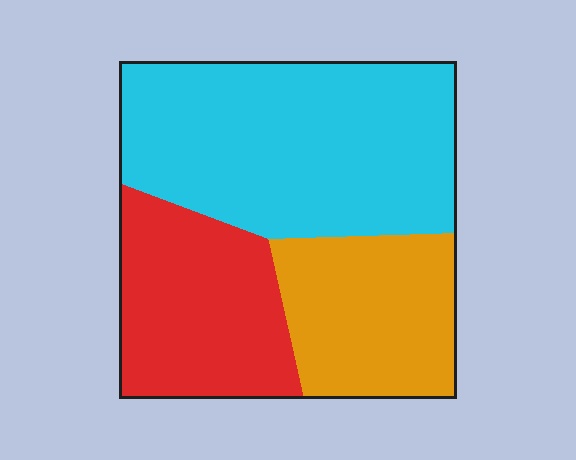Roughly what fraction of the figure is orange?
Orange covers roughly 25% of the figure.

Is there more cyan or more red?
Cyan.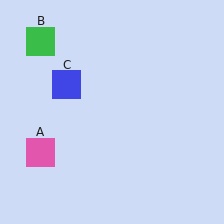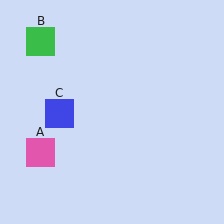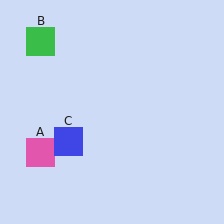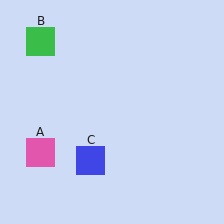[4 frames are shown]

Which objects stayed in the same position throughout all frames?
Pink square (object A) and green square (object B) remained stationary.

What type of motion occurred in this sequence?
The blue square (object C) rotated counterclockwise around the center of the scene.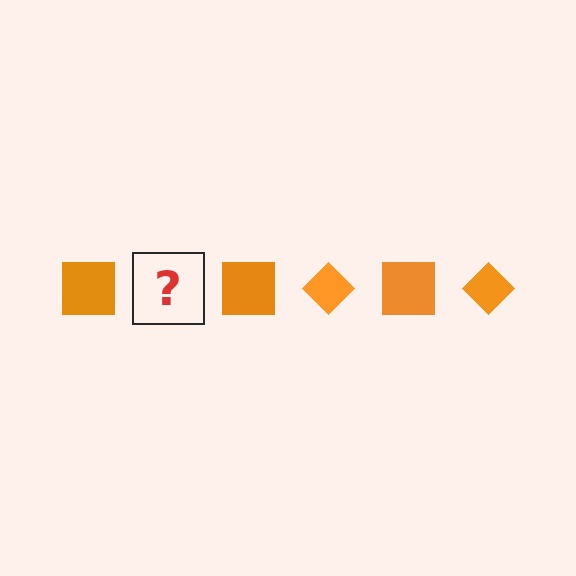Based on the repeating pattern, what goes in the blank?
The blank should be an orange diamond.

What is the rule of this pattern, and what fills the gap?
The rule is that the pattern cycles through square, diamond shapes in orange. The gap should be filled with an orange diamond.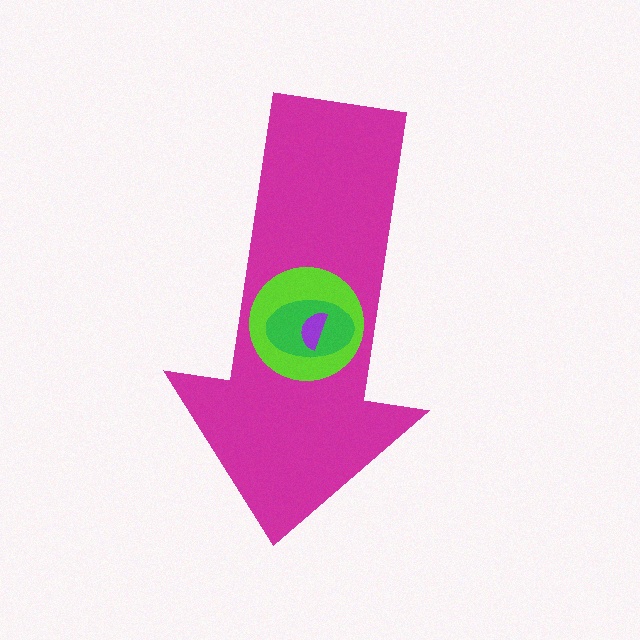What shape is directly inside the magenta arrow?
The lime circle.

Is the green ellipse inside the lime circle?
Yes.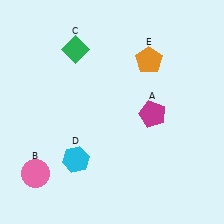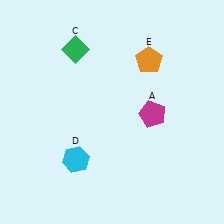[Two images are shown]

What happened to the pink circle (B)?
The pink circle (B) was removed in Image 2. It was in the bottom-left area of Image 1.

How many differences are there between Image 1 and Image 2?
There is 1 difference between the two images.